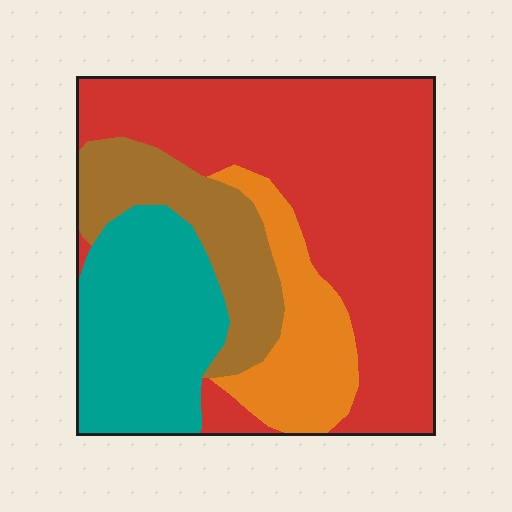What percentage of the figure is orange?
Orange takes up less than a quarter of the figure.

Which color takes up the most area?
Red, at roughly 50%.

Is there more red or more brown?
Red.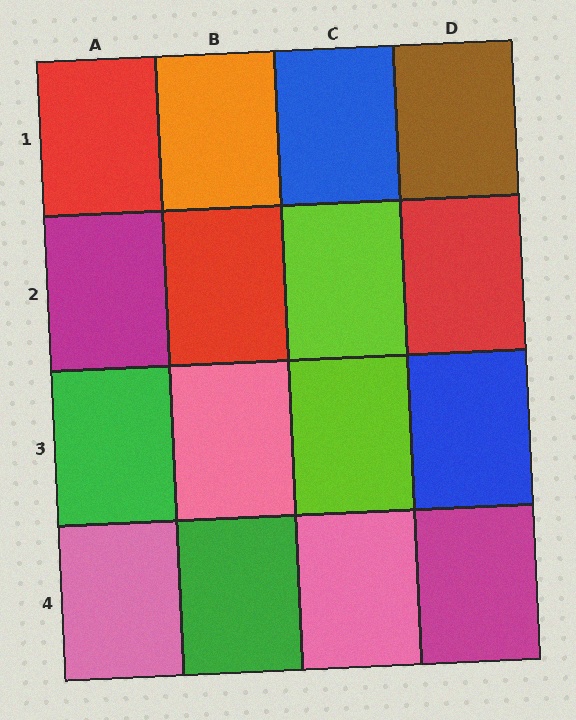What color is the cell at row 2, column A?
Magenta.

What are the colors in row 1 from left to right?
Red, orange, blue, brown.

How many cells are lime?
2 cells are lime.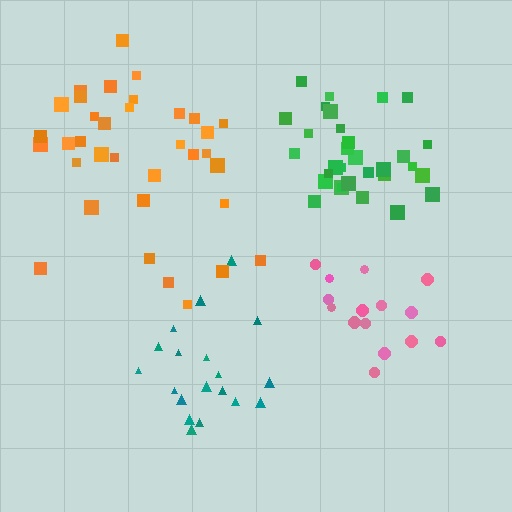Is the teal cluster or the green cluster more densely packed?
Green.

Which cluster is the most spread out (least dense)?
Orange.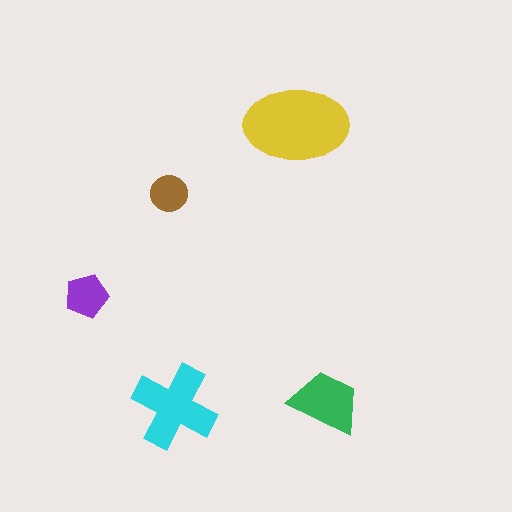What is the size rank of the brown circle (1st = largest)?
5th.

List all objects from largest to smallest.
The yellow ellipse, the cyan cross, the green trapezoid, the purple pentagon, the brown circle.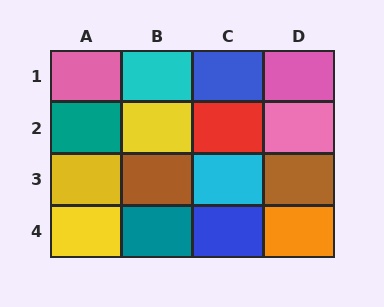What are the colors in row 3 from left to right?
Yellow, brown, cyan, brown.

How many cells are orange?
1 cell is orange.